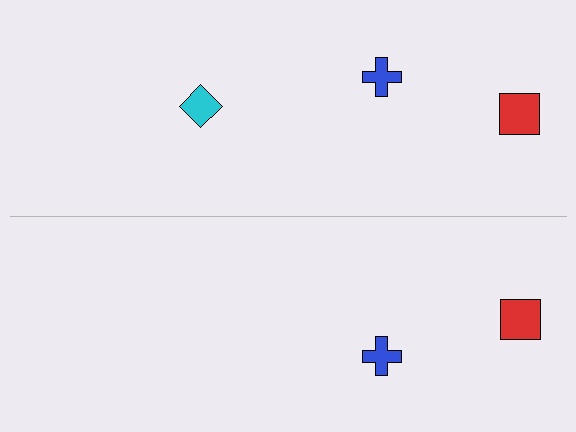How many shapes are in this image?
There are 5 shapes in this image.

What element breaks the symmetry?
A cyan diamond is missing from the bottom side.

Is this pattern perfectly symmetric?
No, the pattern is not perfectly symmetric. A cyan diamond is missing from the bottom side.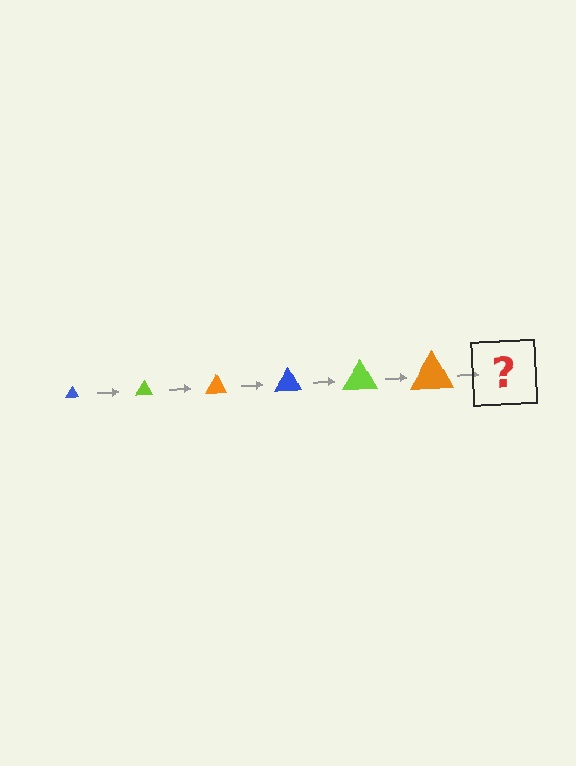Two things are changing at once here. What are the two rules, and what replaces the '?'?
The two rules are that the triangle grows larger each step and the color cycles through blue, lime, and orange. The '?' should be a blue triangle, larger than the previous one.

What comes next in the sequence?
The next element should be a blue triangle, larger than the previous one.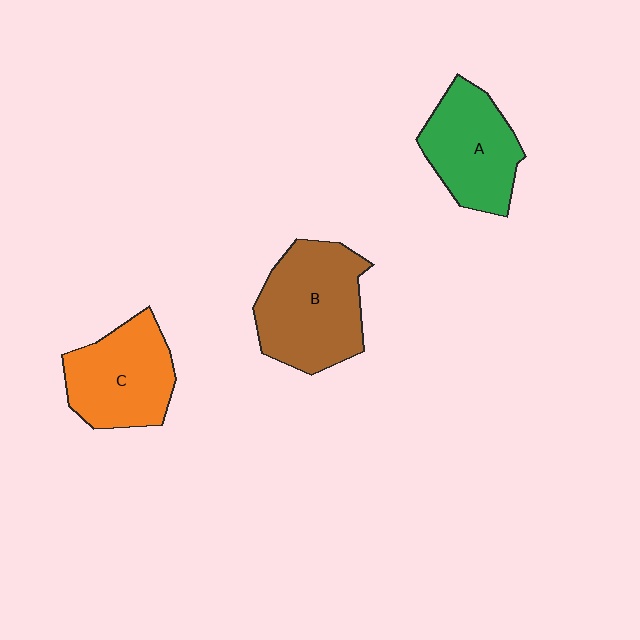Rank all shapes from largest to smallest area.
From largest to smallest: B (brown), C (orange), A (green).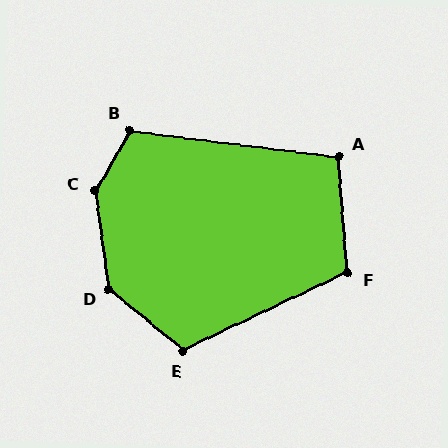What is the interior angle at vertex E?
Approximately 115 degrees (obtuse).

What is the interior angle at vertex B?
Approximately 113 degrees (obtuse).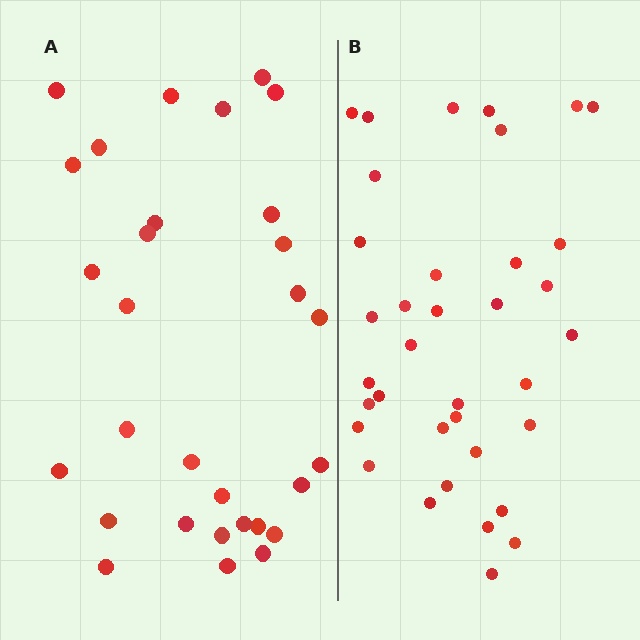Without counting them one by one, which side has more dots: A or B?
Region B (the right region) has more dots.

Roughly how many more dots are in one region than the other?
Region B has about 6 more dots than region A.